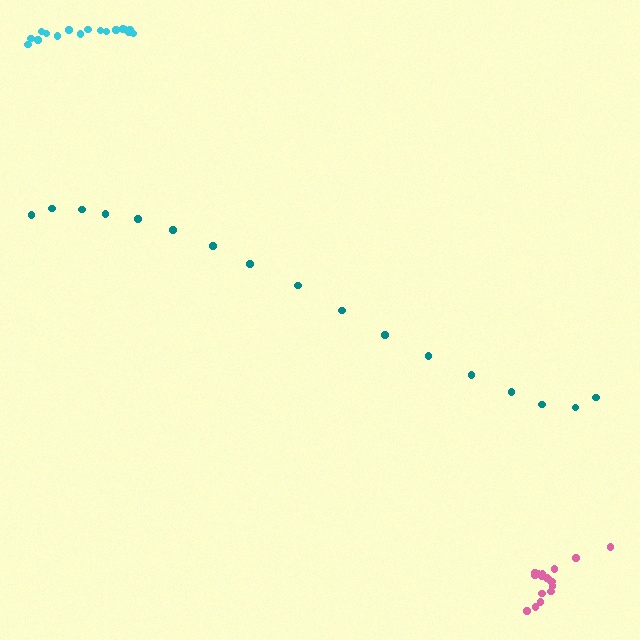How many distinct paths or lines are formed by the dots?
There are 3 distinct paths.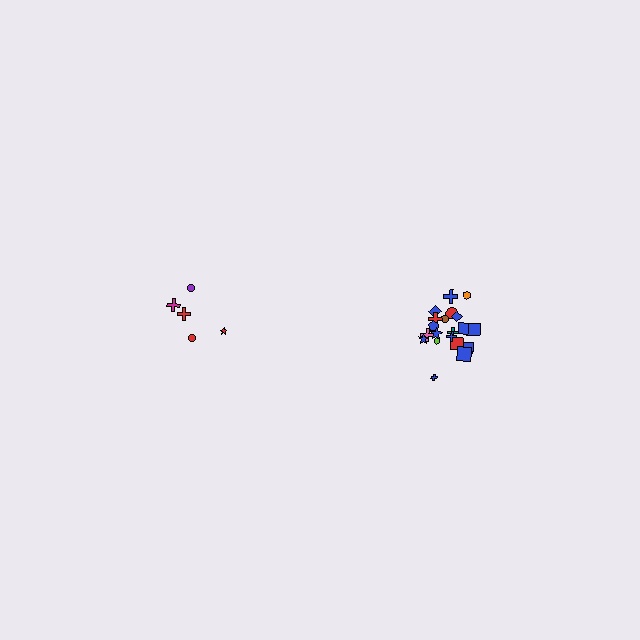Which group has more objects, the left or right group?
The right group.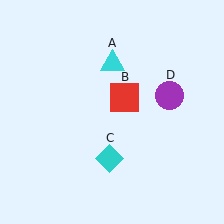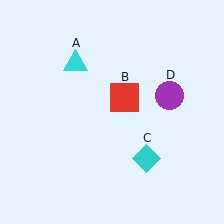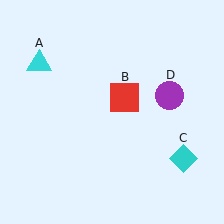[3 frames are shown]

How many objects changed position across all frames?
2 objects changed position: cyan triangle (object A), cyan diamond (object C).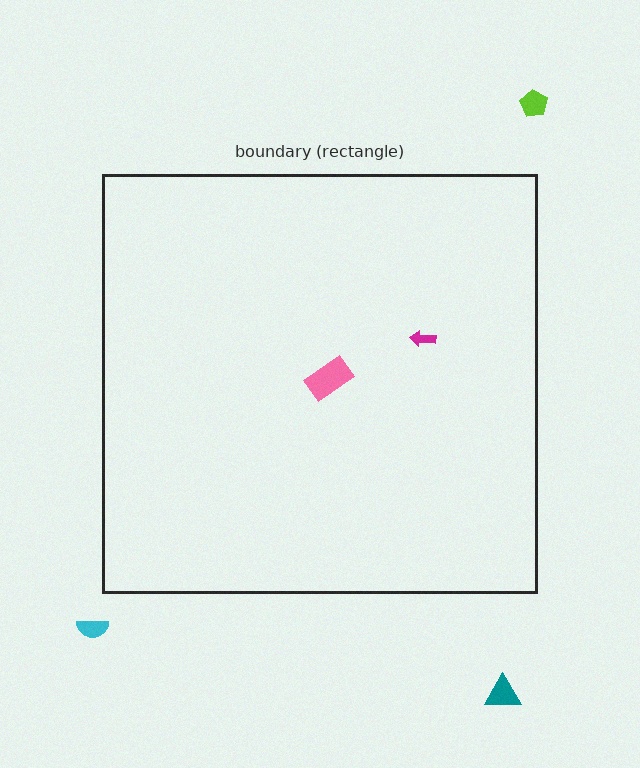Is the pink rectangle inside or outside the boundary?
Inside.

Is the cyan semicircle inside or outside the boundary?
Outside.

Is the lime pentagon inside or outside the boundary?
Outside.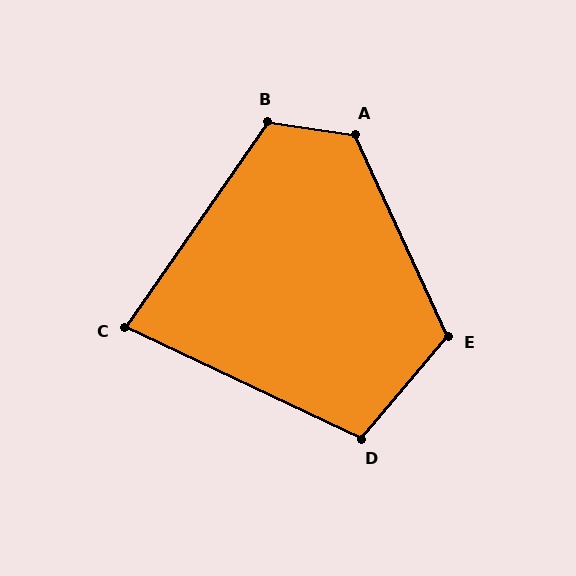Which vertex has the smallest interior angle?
C, at approximately 81 degrees.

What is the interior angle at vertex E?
Approximately 115 degrees (obtuse).